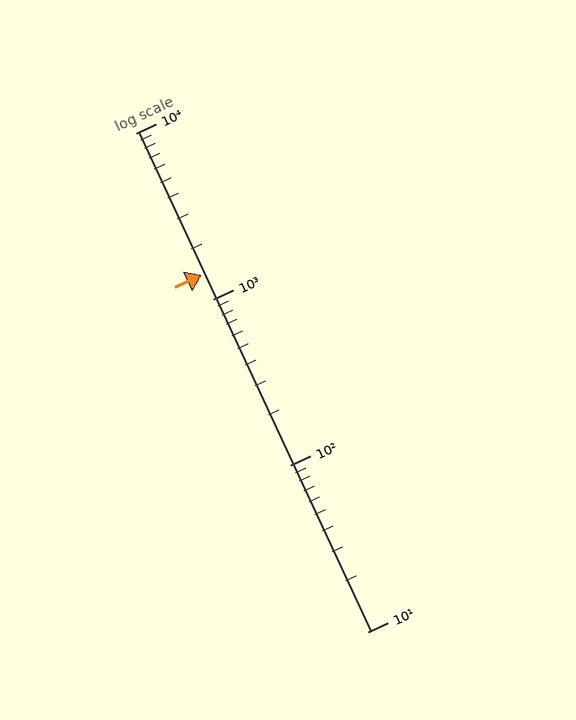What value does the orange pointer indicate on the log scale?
The pointer indicates approximately 1400.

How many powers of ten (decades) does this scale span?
The scale spans 3 decades, from 10 to 10000.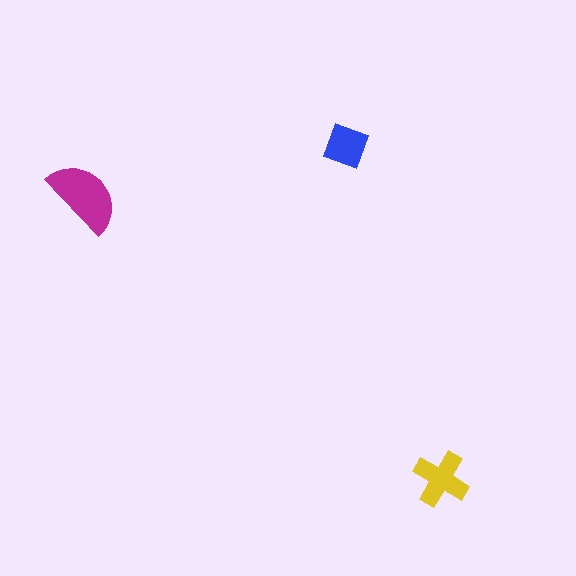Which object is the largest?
The magenta semicircle.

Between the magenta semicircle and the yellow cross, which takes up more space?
The magenta semicircle.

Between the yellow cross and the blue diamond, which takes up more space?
The yellow cross.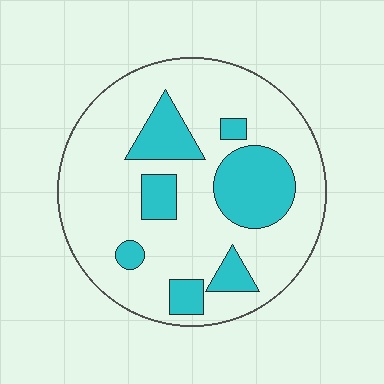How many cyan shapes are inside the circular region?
7.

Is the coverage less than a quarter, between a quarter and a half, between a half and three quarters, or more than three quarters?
Less than a quarter.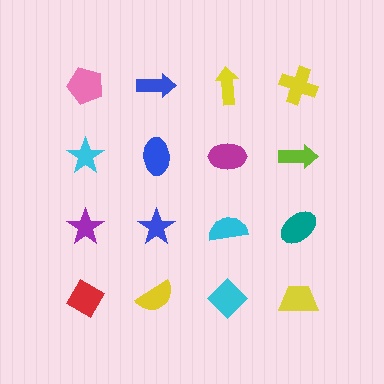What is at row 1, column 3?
A yellow arrow.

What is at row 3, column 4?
A teal ellipse.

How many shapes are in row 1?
4 shapes.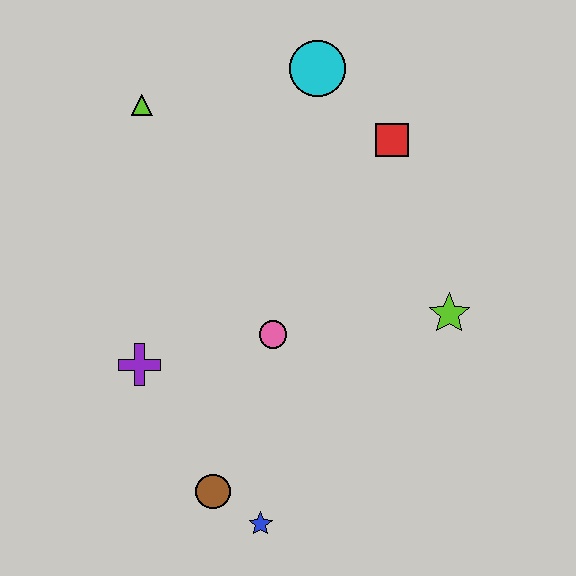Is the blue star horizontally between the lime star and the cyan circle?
No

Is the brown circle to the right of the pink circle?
No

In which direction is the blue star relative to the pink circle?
The blue star is below the pink circle.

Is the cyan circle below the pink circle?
No